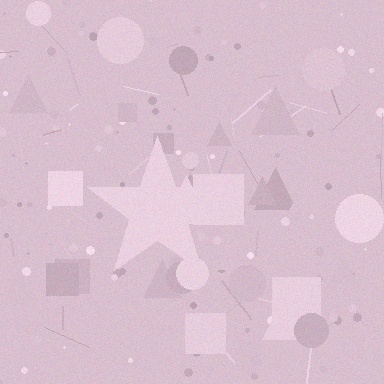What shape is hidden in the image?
A star is hidden in the image.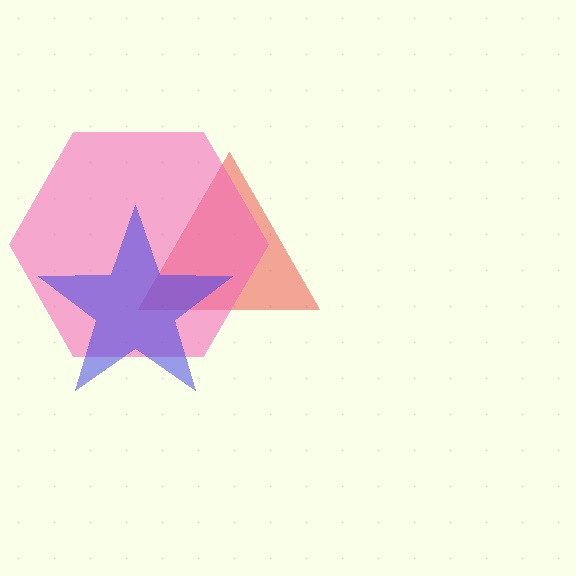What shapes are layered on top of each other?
The layered shapes are: a red triangle, a pink hexagon, a blue star.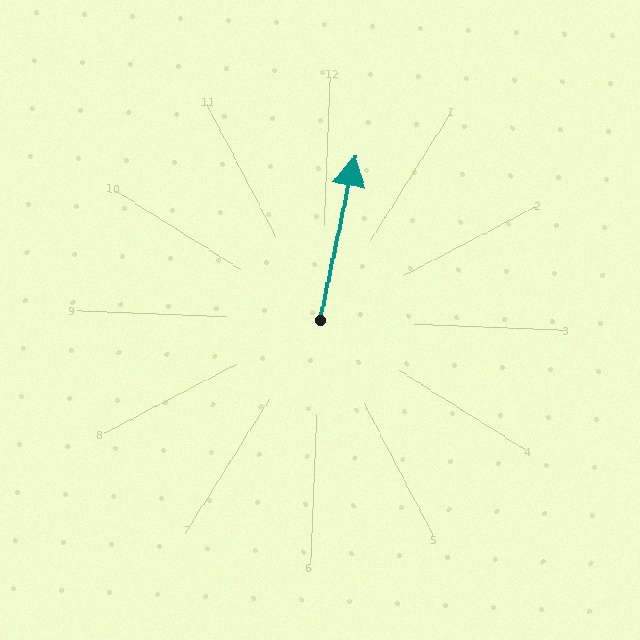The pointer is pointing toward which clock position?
Roughly 12 o'clock.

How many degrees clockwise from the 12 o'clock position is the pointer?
Approximately 10 degrees.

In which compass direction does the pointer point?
North.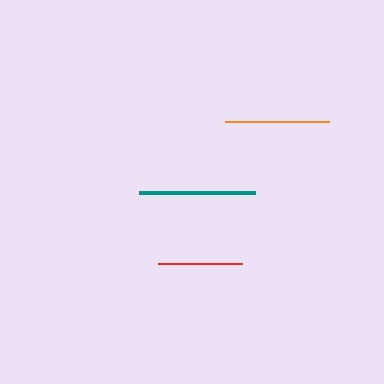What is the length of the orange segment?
The orange segment is approximately 104 pixels long.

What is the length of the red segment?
The red segment is approximately 84 pixels long.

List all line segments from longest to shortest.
From longest to shortest: teal, orange, red.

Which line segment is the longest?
The teal line is the longest at approximately 116 pixels.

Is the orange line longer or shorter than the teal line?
The teal line is longer than the orange line.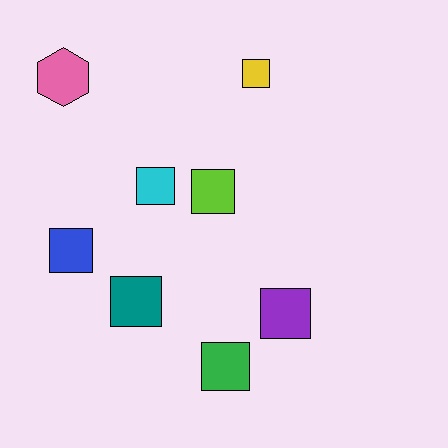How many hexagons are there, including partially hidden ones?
There is 1 hexagon.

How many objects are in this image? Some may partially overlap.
There are 8 objects.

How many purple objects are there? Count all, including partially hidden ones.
There is 1 purple object.